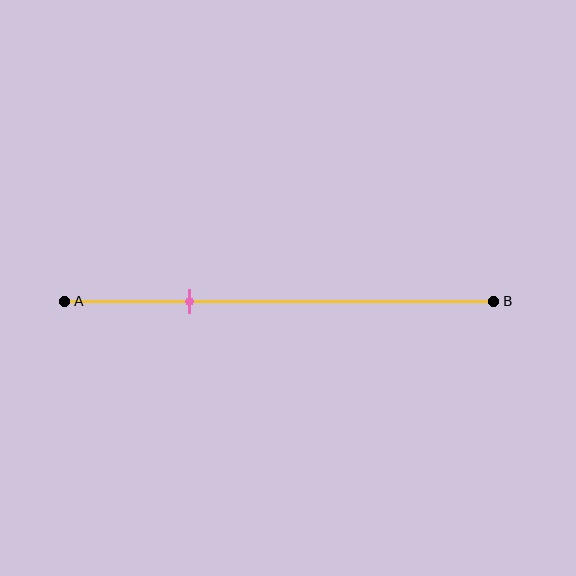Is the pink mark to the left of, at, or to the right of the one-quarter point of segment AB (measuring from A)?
The pink mark is to the right of the one-quarter point of segment AB.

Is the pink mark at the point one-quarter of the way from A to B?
No, the mark is at about 30% from A, not at the 25% one-quarter point.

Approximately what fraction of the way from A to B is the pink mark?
The pink mark is approximately 30% of the way from A to B.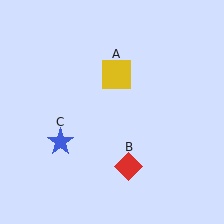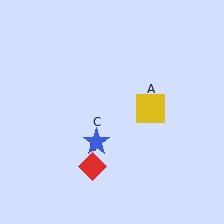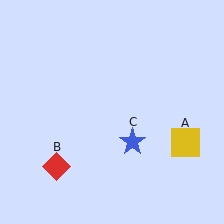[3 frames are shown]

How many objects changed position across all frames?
3 objects changed position: yellow square (object A), red diamond (object B), blue star (object C).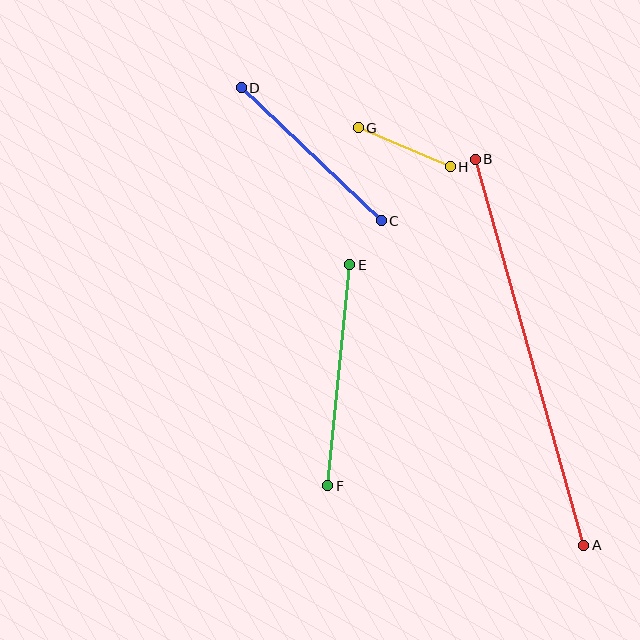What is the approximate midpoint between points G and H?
The midpoint is at approximately (404, 147) pixels.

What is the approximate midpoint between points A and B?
The midpoint is at approximately (530, 352) pixels.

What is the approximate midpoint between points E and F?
The midpoint is at approximately (339, 375) pixels.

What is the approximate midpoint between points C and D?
The midpoint is at approximately (311, 154) pixels.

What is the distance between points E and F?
The distance is approximately 222 pixels.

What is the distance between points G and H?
The distance is approximately 100 pixels.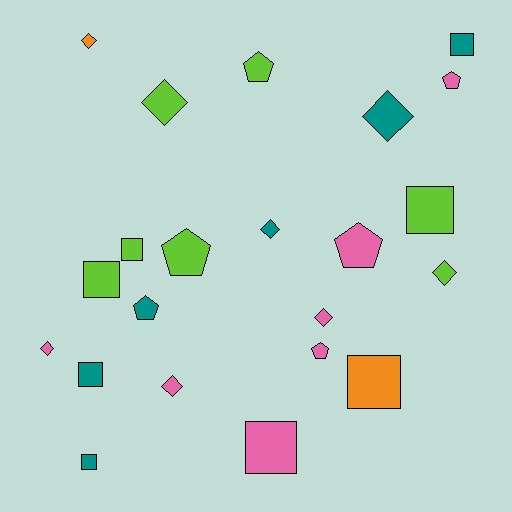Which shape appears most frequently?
Diamond, with 8 objects.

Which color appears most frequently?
Lime, with 7 objects.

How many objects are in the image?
There are 22 objects.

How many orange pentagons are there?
There are no orange pentagons.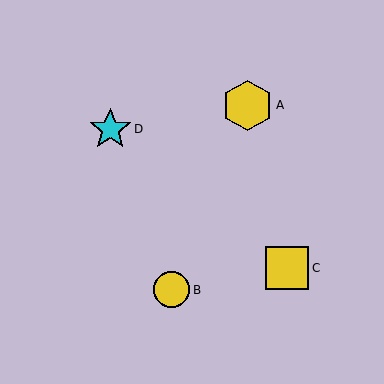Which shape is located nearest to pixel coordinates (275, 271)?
The yellow square (labeled C) at (287, 268) is nearest to that location.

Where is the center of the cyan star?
The center of the cyan star is at (110, 129).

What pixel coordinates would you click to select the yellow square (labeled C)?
Click at (287, 268) to select the yellow square C.